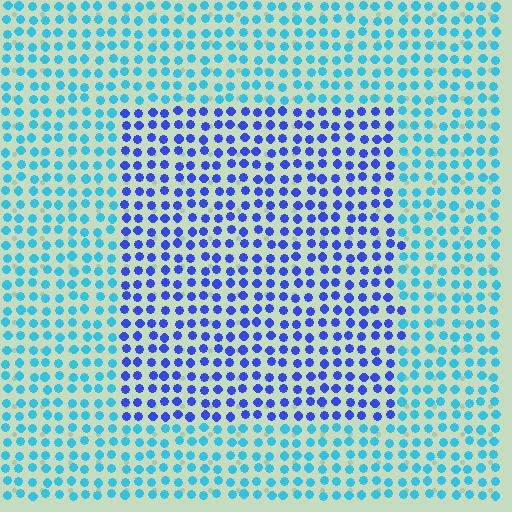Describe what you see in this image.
The image is filled with small cyan elements in a uniform arrangement. A rectangle-shaped region is visible where the elements are tinted to a slightly different hue, forming a subtle color boundary.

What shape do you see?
I see a rectangle.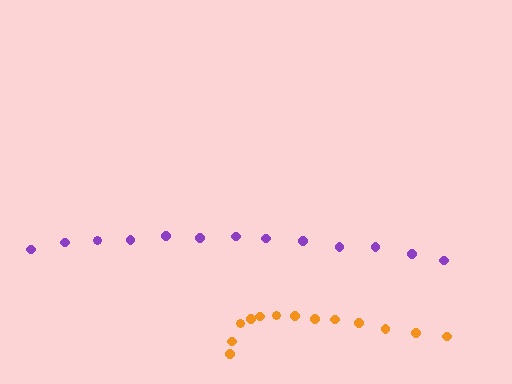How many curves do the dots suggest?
There are 2 distinct paths.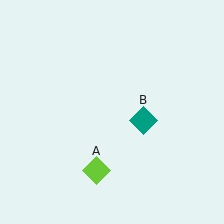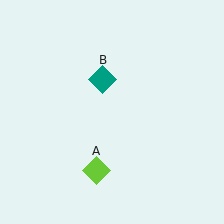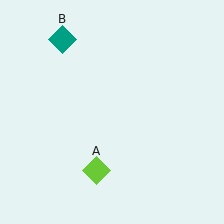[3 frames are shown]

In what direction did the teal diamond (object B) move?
The teal diamond (object B) moved up and to the left.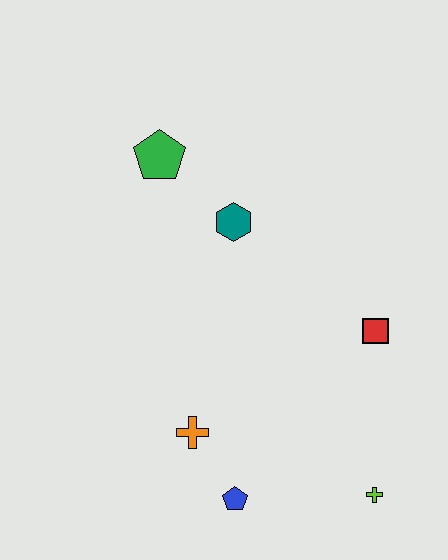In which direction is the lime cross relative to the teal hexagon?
The lime cross is below the teal hexagon.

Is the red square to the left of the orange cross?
No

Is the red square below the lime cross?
No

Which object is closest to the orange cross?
The blue pentagon is closest to the orange cross.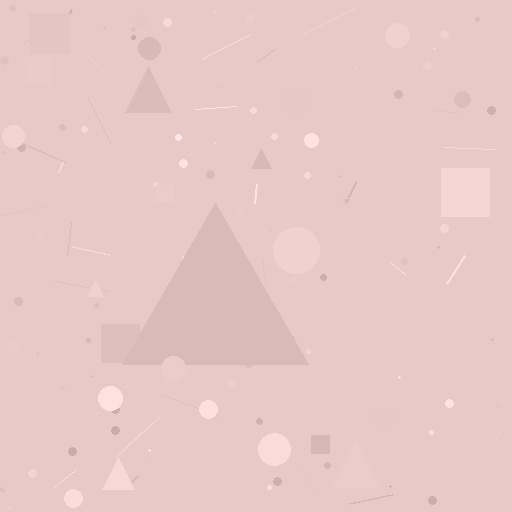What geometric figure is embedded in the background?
A triangle is embedded in the background.